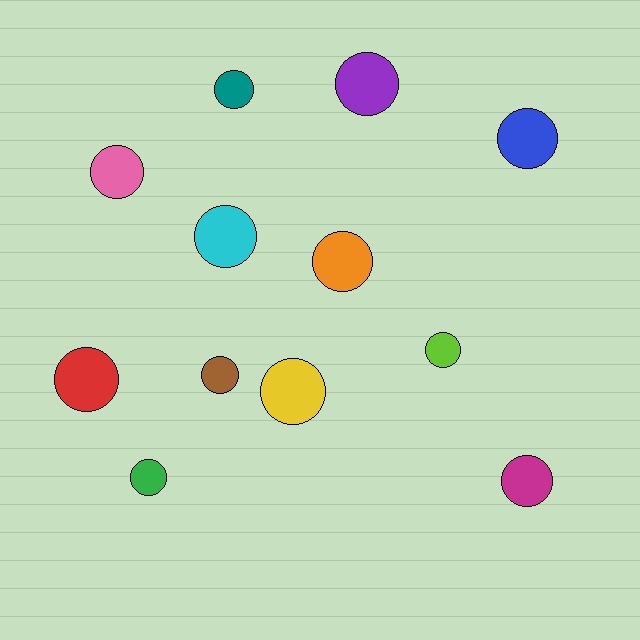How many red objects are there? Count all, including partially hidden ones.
There is 1 red object.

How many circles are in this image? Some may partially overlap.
There are 12 circles.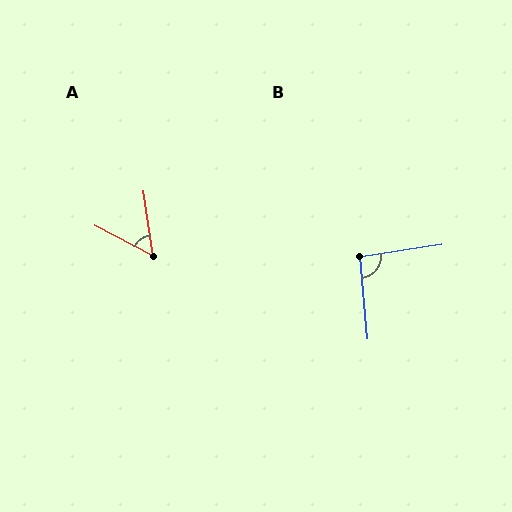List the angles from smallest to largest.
A (54°), B (93°).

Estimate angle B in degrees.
Approximately 93 degrees.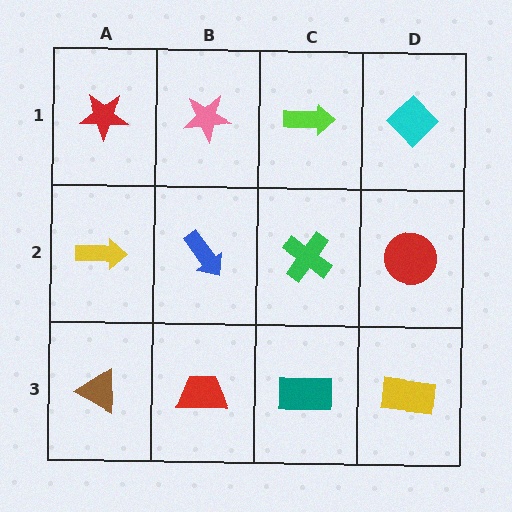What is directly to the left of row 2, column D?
A green cross.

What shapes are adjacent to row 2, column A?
A red star (row 1, column A), a brown triangle (row 3, column A), a blue arrow (row 2, column B).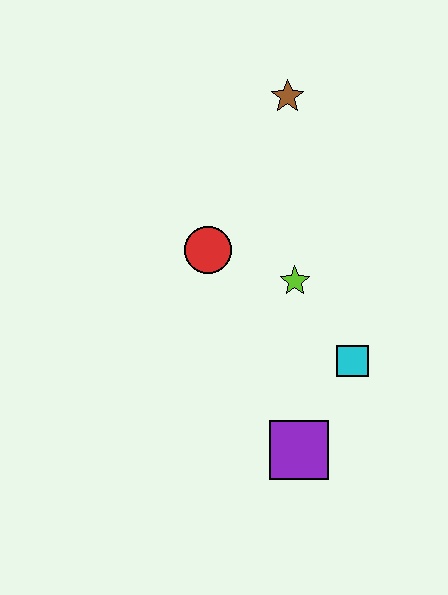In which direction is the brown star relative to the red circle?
The brown star is above the red circle.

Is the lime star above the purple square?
Yes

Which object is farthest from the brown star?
The purple square is farthest from the brown star.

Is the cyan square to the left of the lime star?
No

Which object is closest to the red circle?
The lime star is closest to the red circle.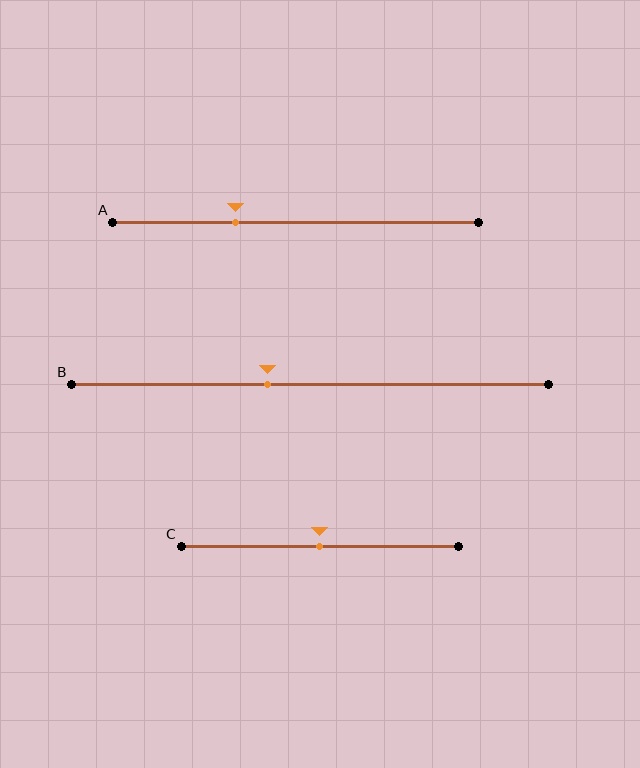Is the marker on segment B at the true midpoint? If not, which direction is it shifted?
No, the marker on segment B is shifted to the left by about 9% of the segment length.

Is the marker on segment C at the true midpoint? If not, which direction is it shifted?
Yes, the marker on segment C is at the true midpoint.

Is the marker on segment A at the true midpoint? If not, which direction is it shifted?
No, the marker on segment A is shifted to the left by about 16% of the segment length.